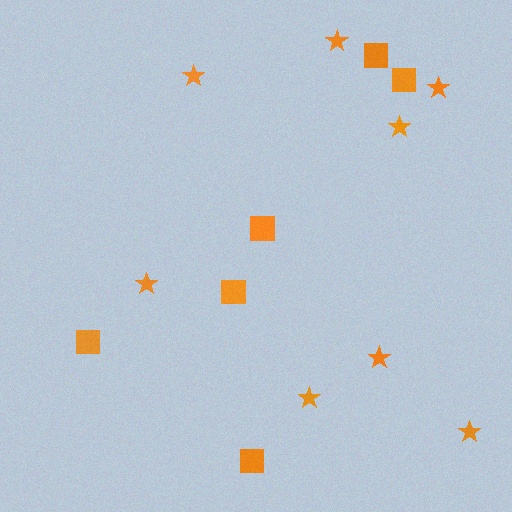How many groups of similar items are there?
There are 2 groups: one group of stars (8) and one group of squares (6).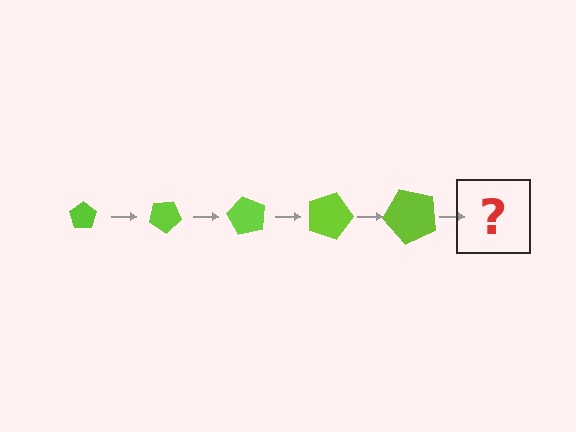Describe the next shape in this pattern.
It should be a pentagon, larger than the previous one and rotated 150 degrees from the start.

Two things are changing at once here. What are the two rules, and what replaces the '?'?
The two rules are that the pentagon grows larger each step and it rotates 30 degrees each step. The '?' should be a pentagon, larger than the previous one and rotated 150 degrees from the start.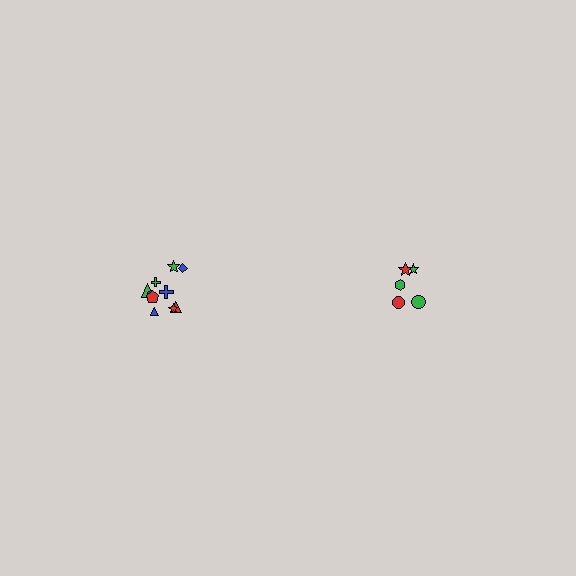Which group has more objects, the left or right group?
The left group.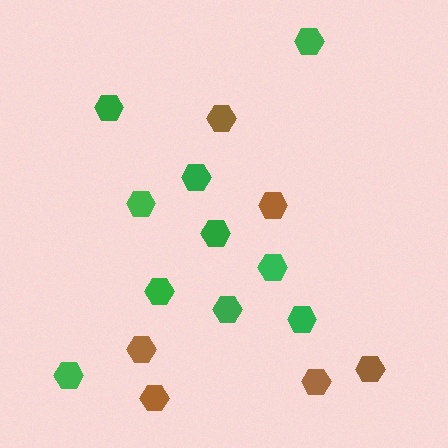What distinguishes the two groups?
There are 2 groups: one group of brown hexagons (6) and one group of green hexagons (10).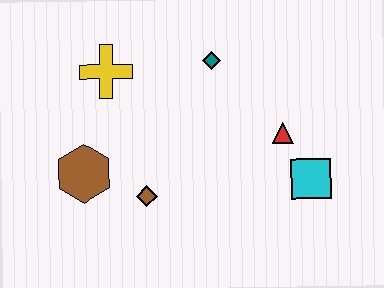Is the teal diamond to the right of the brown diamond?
Yes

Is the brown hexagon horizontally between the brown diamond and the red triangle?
No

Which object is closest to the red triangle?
The cyan square is closest to the red triangle.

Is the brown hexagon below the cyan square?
No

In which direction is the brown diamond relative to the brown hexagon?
The brown diamond is to the right of the brown hexagon.